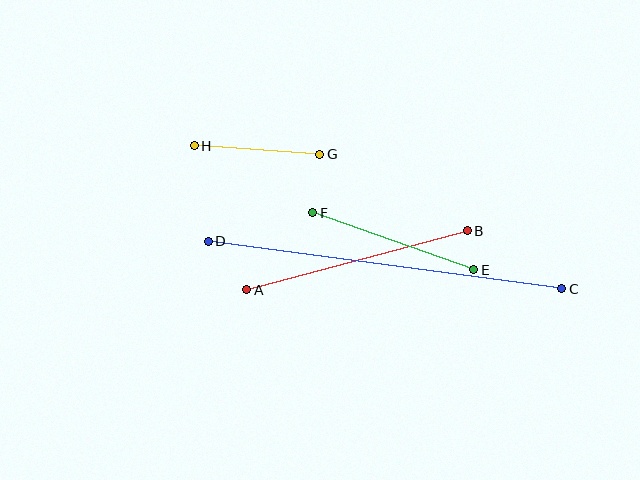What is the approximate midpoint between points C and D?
The midpoint is at approximately (385, 265) pixels.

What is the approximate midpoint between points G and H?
The midpoint is at approximately (257, 150) pixels.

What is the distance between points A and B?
The distance is approximately 228 pixels.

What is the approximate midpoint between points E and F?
The midpoint is at approximately (393, 241) pixels.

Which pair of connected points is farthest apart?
Points C and D are farthest apart.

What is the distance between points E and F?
The distance is approximately 171 pixels.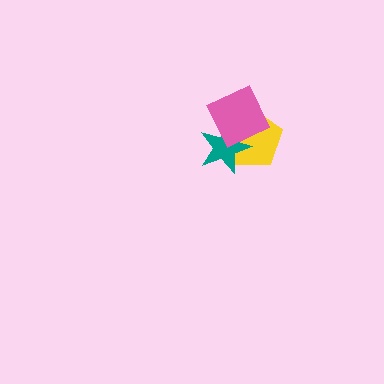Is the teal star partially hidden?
Yes, it is partially covered by another shape.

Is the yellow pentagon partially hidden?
Yes, it is partially covered by another shape.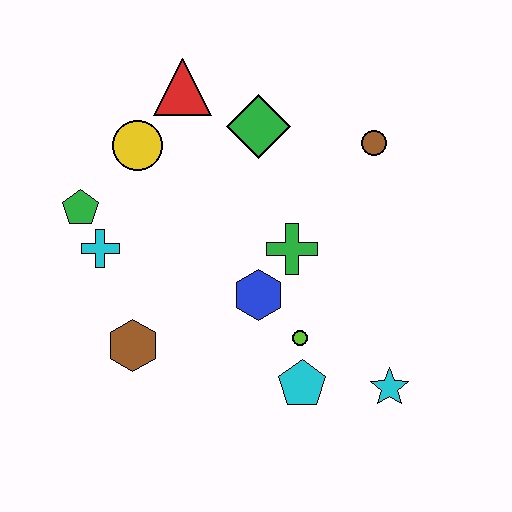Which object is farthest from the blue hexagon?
The red triangle is farthest from the blue hexagon.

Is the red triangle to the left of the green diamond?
Yes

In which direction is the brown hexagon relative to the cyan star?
The brown hexagon is to the left of the cyan star.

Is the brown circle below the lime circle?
No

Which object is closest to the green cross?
The blue hexagon is closest to the green cross.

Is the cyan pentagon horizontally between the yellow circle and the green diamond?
No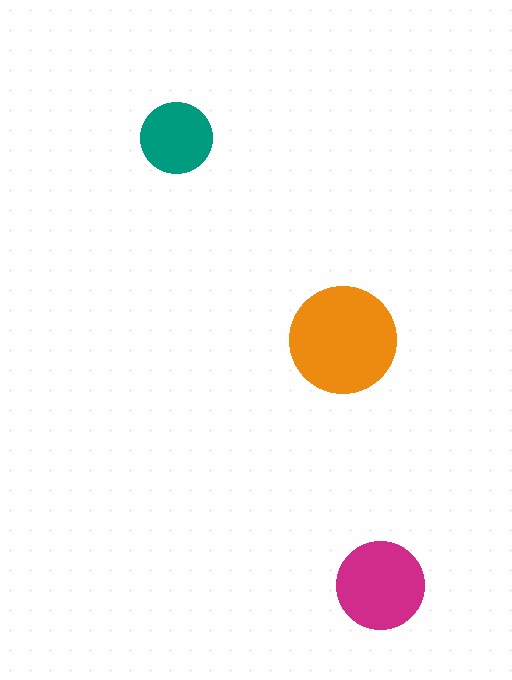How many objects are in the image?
There are 3 objects in the image.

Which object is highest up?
The teal circle is topmost.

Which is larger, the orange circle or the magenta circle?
The orange one.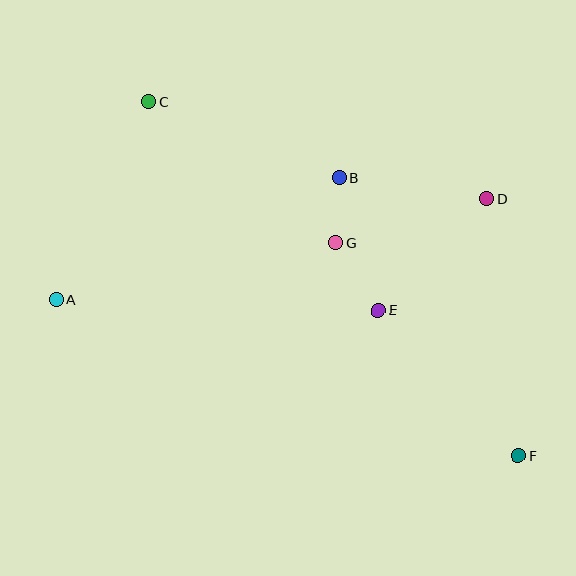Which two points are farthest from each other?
Points C and F are farthest from each other.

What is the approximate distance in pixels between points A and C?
The distance between A and C is approximately 218 pixels.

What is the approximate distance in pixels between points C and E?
The distance between C and E is approximately 310 pixels.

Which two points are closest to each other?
Points B and G are closest to each other.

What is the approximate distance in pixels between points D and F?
The distance between D and F is approximately 259 pixels.